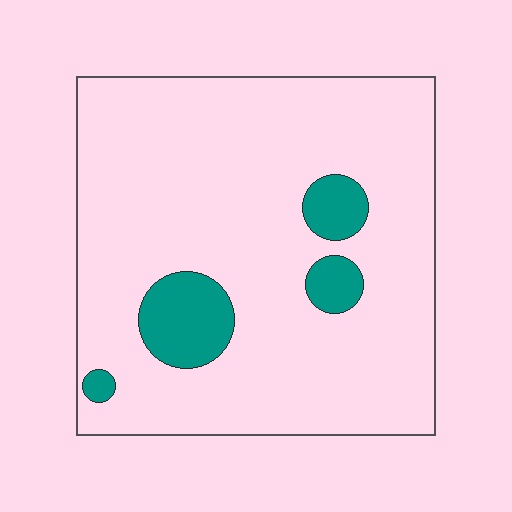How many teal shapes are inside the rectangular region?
4.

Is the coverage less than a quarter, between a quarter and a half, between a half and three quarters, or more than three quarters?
Less than a quarter.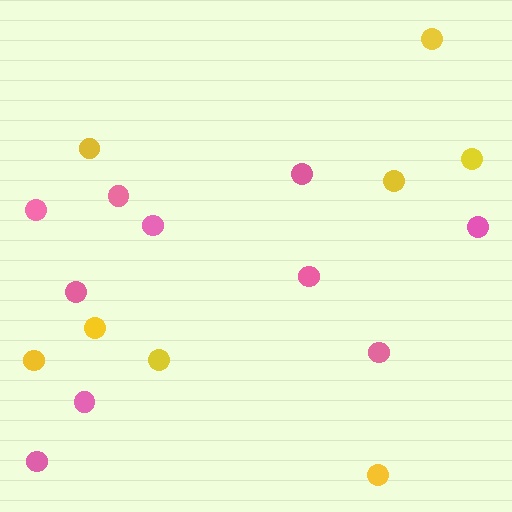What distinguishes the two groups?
There are 2 groups: one group of pink circles (10) and one group of yellow circles (8).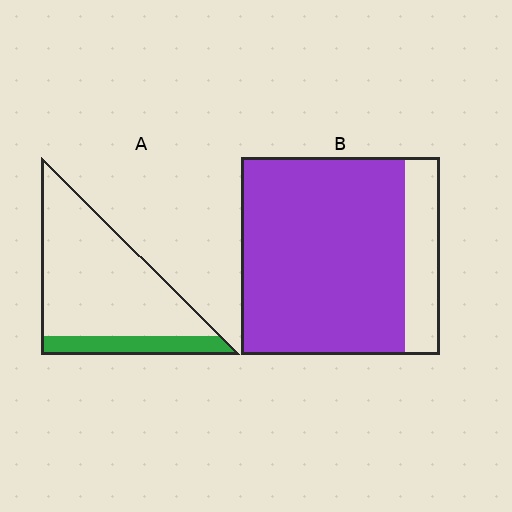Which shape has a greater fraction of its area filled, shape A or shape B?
Shape B.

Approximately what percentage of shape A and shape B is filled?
A is approximately 20% and B is approximately 80%.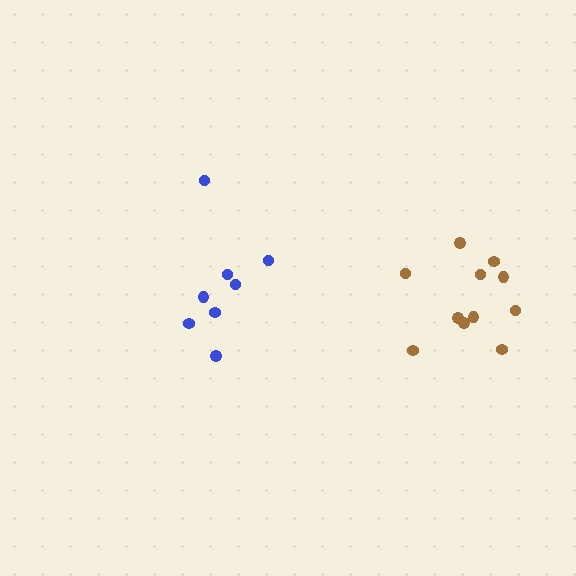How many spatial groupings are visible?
There are 2 spatial groupings.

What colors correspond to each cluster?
The clusters are colored: brown, blue.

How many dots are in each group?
Group 1: 11 dots, Group 2: 8 dots (19 total).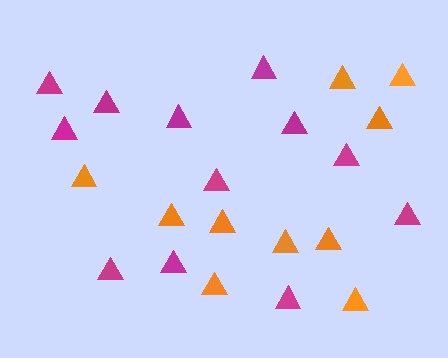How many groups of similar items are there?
There are 2 groups: one group of orange triangles (10) and one group of magenta triangles (12).